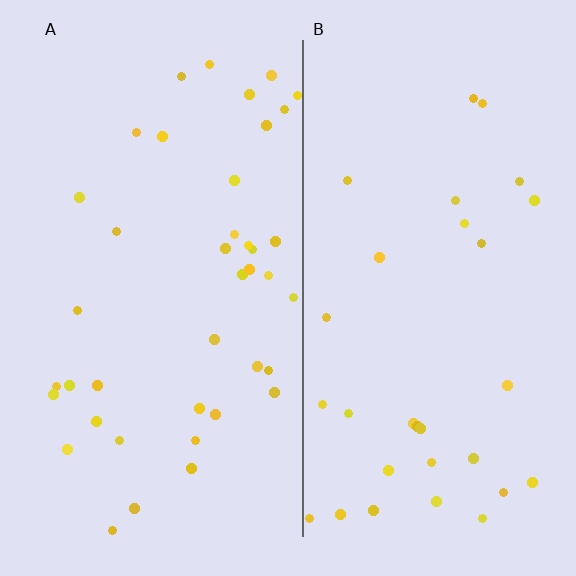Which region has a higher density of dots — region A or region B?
A (the left).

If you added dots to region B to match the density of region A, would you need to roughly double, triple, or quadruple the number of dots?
Approximately double.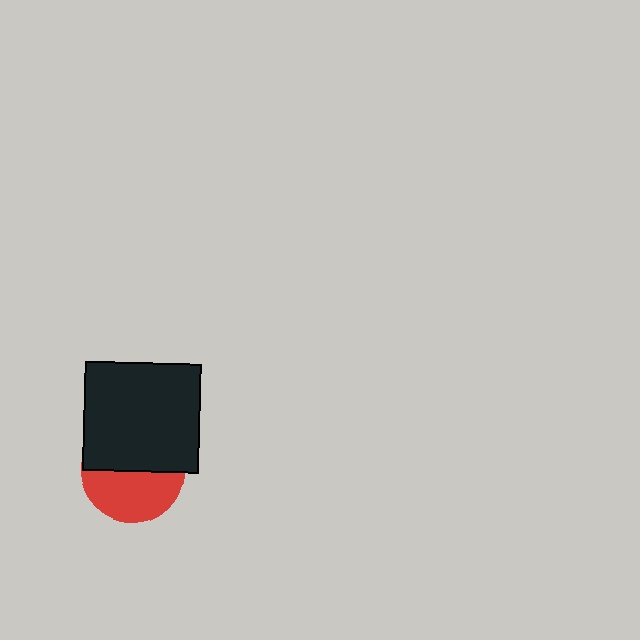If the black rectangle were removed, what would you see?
You would see the complete red circle.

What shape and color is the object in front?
The object in front is a black rectangle.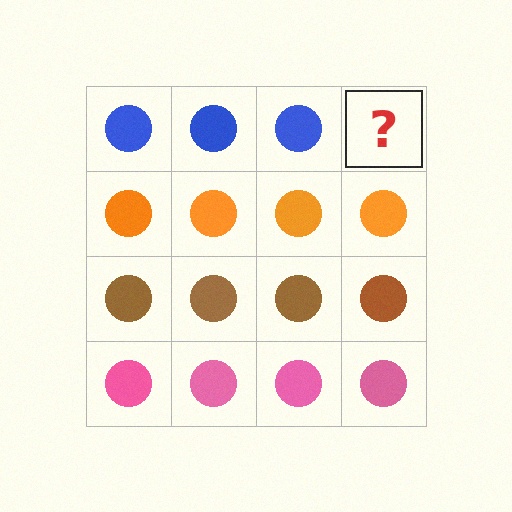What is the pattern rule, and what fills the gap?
The rule is that each row has a consistent color. The gap should be filled with a blue circle.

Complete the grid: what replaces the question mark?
The question mark should be replaced with a blue circle.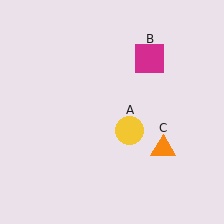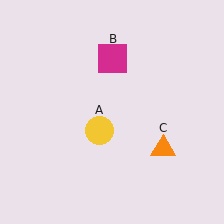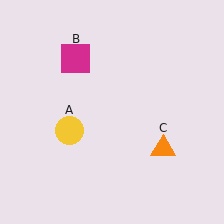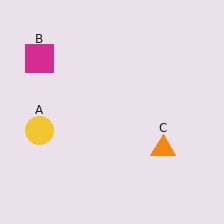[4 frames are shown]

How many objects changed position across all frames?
2 objects changed position: yellow circle (object A), magenta square (object B).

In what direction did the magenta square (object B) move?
The magenta square (object B) moved left.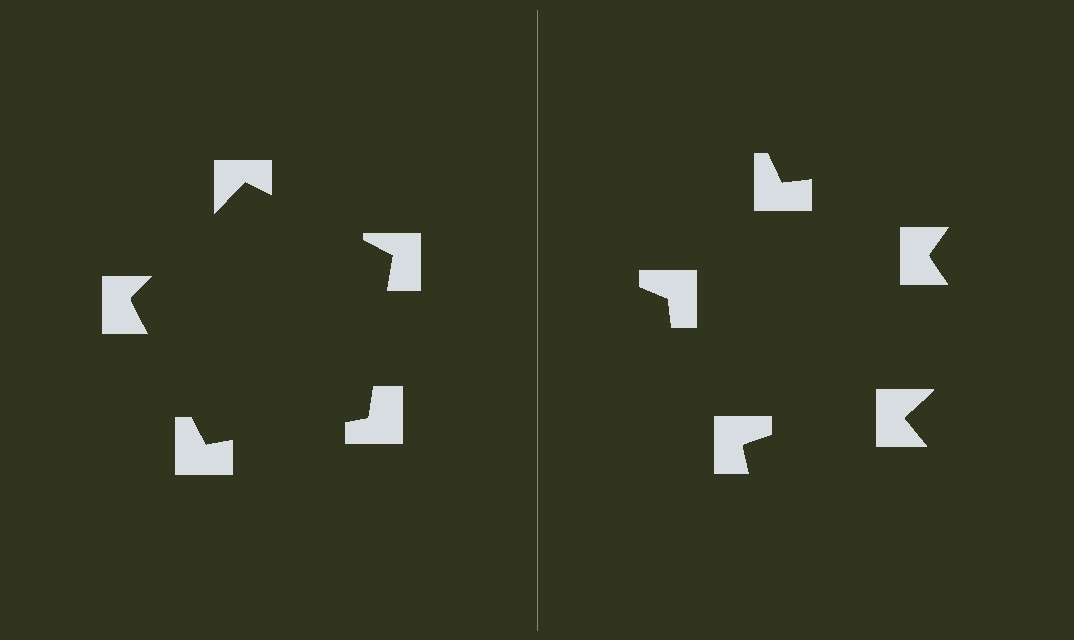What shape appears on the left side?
An illusory pentagon.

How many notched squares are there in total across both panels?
10 — 5 on each side.